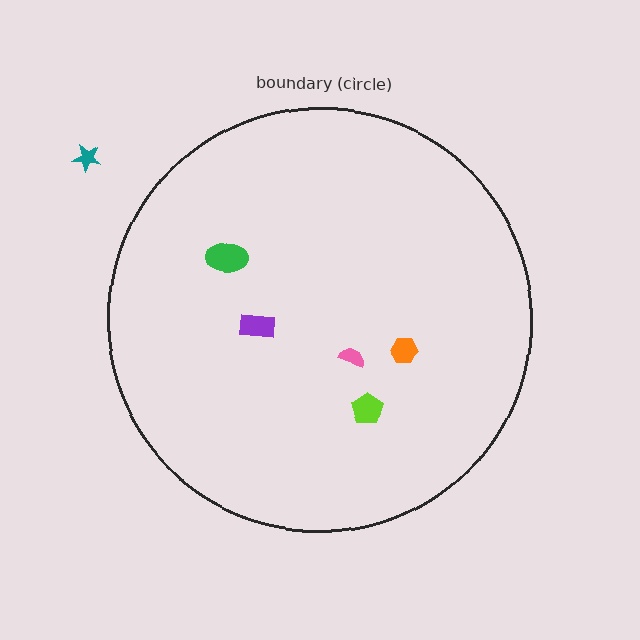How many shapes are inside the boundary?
5 inside, 1 outside.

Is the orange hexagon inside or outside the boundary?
Inside.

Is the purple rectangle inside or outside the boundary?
Inside.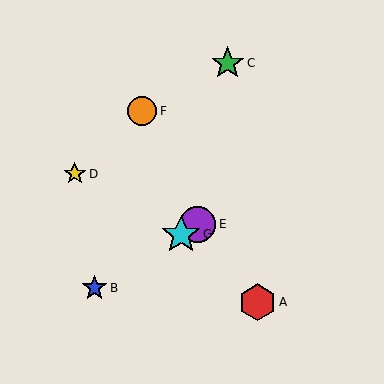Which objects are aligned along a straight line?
Objects B, E, G are aligned along a straight line.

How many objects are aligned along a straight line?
3 objects (B, E, G) are aligned along a straight line.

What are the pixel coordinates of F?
Object F is at (142, 111).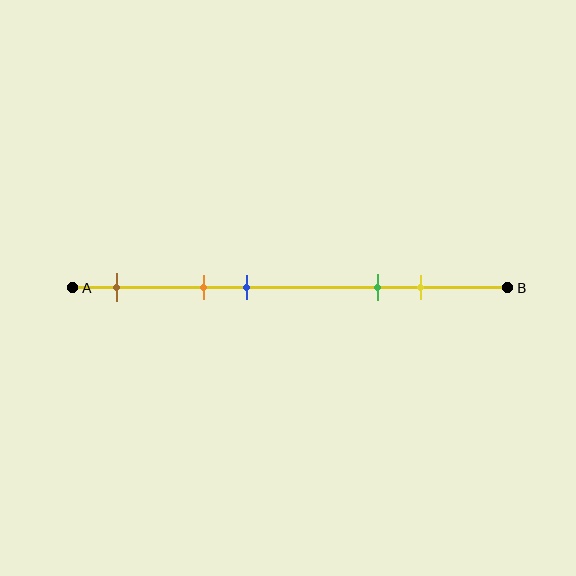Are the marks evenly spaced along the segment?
No, the marks are not evenly spaced.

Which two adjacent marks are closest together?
The orange and blue marks are the closest adjacent pair.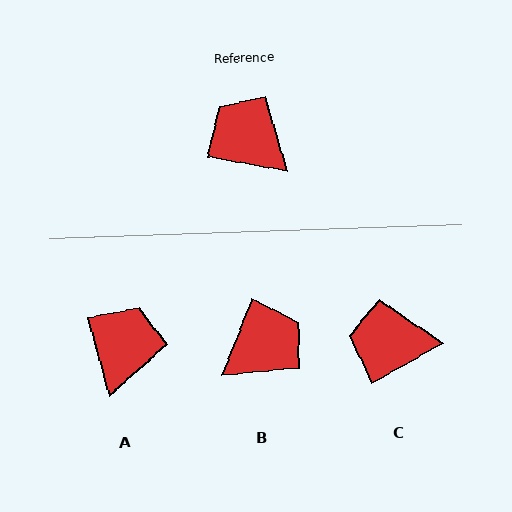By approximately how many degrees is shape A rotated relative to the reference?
Approximately 65 degrees clockwise.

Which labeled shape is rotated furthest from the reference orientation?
B, about 102 degrees away.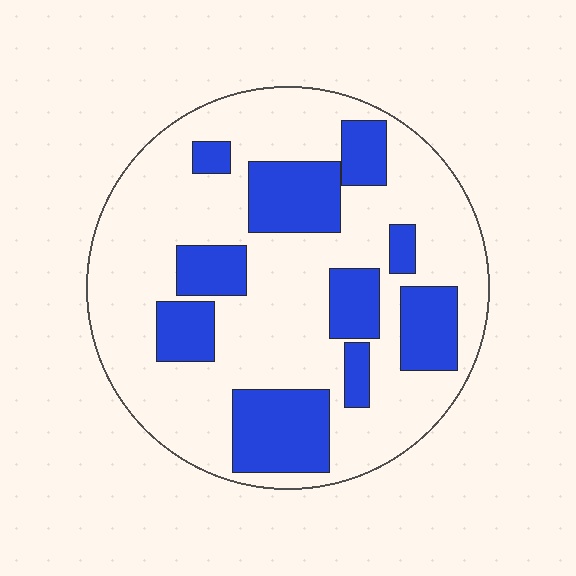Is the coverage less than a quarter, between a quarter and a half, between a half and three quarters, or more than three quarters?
Between a quarter and a half.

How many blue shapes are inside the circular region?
10.